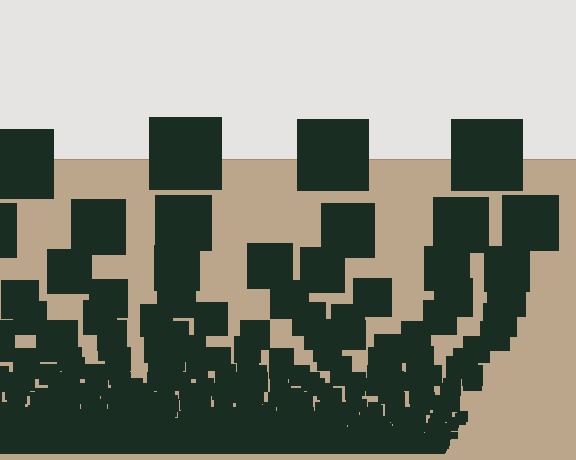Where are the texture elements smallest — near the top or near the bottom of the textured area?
Near the bottom.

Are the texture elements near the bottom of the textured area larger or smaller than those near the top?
Smaller. The gradient is inverted — elements near the bottom are smaller and denser.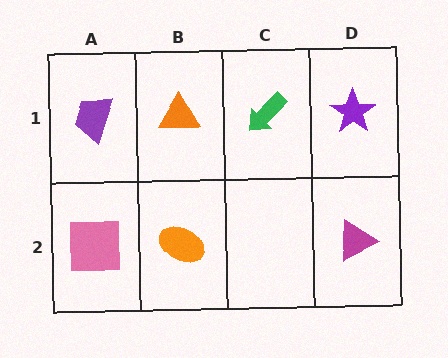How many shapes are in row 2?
3 shapes.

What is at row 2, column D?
A magenta triangle.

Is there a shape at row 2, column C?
No, that cell is empty.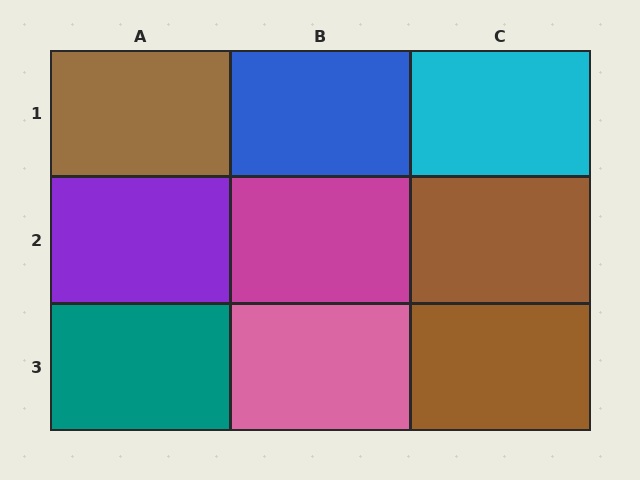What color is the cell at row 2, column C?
Brown.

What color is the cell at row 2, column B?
Magenta.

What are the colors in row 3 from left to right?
Teal, pink, brown.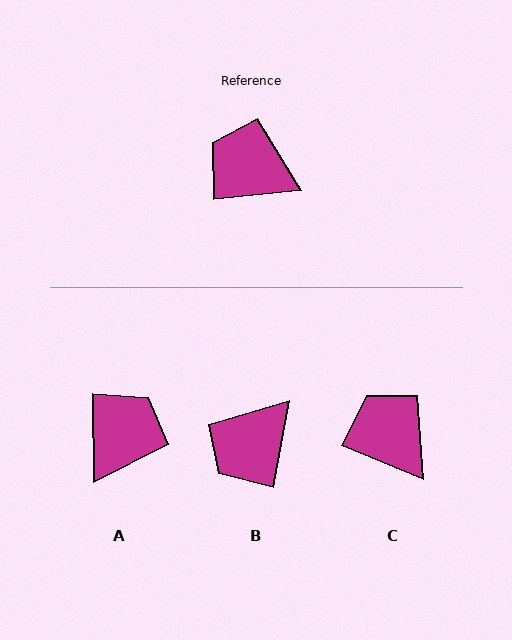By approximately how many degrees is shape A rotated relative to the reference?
Approximately 95 degrees clockwise.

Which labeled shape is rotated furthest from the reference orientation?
A, about 95 degrees away.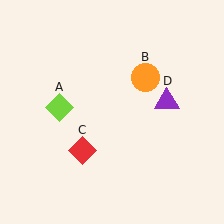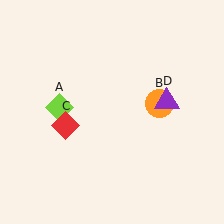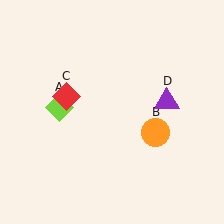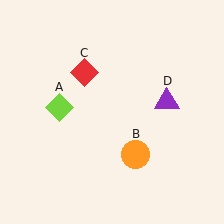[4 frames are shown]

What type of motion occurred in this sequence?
The orange circle (object B), red diamond (object C) rotated clockwise around the center of the scene.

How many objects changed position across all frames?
2 objects changed position: orange circle (object B), red diamond (object C).